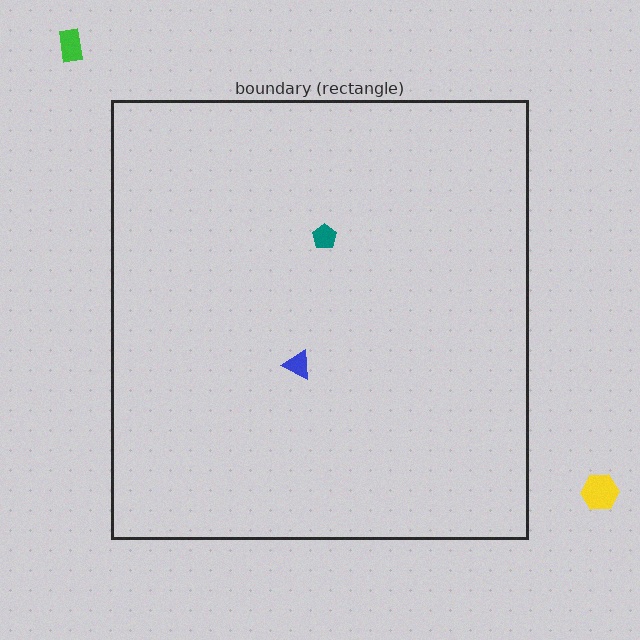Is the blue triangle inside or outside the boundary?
Inside.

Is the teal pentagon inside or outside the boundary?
Inside.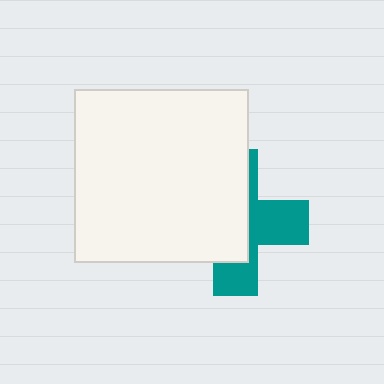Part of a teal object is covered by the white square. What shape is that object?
It is a cross.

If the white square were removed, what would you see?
You would see the complete teal cross.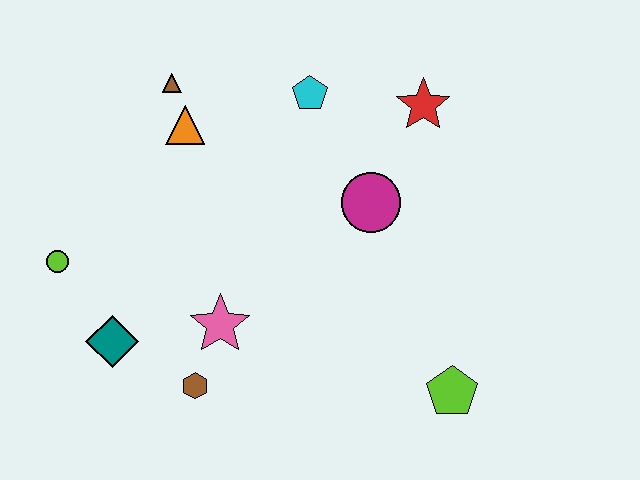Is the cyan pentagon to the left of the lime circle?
No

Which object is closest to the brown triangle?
The orange triangle is closest to the brown triangle.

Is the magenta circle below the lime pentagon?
No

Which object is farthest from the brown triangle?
The lime pentagon is farthest from the brown triangle.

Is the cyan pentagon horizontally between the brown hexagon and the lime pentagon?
Yes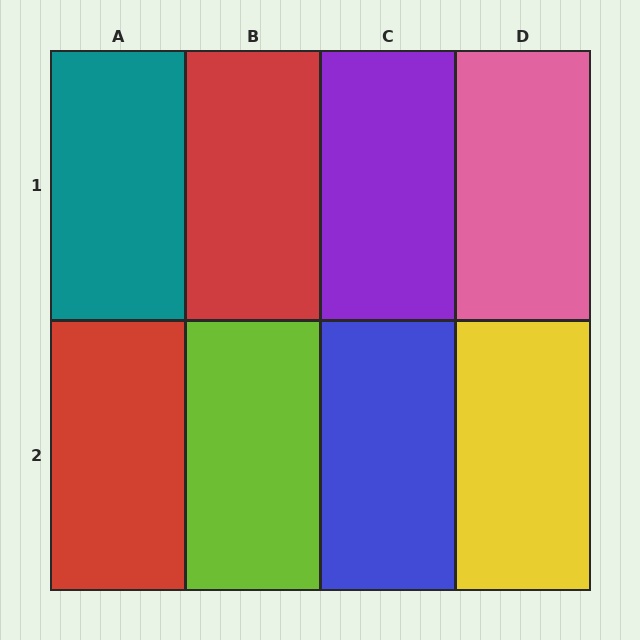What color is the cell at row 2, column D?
Yellow.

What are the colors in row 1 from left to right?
Teal, red, purple, pink.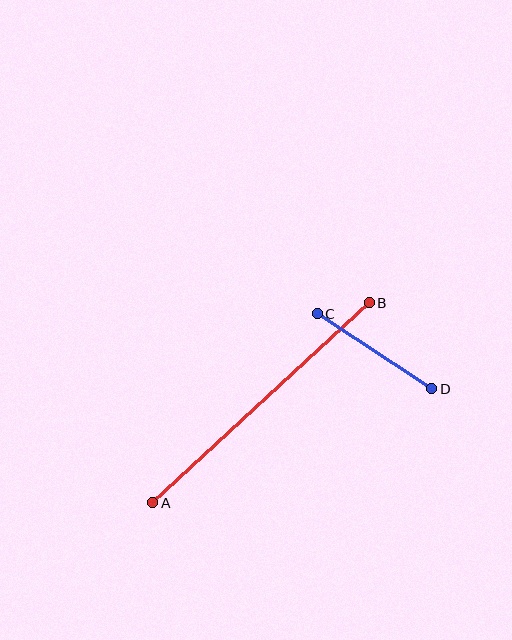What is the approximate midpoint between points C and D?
The midpoint is at approximately (374, 351) pixels.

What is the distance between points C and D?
The distance is approximately 136 pixels.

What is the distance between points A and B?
The distance is approximately 294 pixels.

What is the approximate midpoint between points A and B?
The midpoint is at approximately (261, 403) pixels.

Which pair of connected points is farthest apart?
Points A and B are farthest apart.